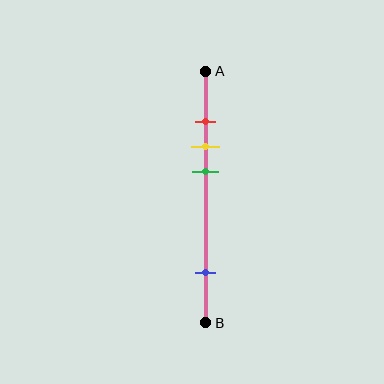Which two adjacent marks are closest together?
The red and yellow marks are the closest adjacent pair.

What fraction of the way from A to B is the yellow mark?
The yellow mark is approximately 30% (0.3) of the way from A to B.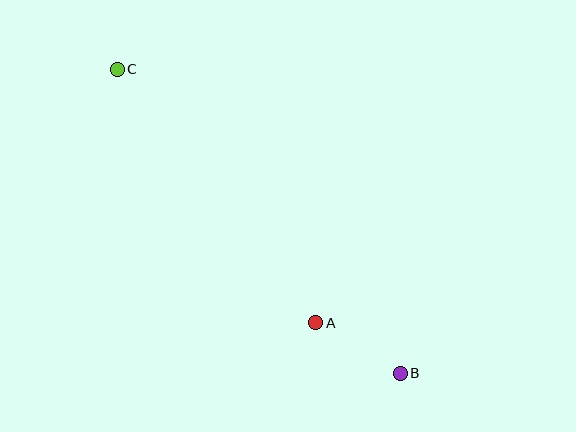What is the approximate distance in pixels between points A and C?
The distance between A and C is approximately 322 pixels.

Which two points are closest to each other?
Points A and B are closest to each other.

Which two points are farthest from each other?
Points B and C are farthest from each other.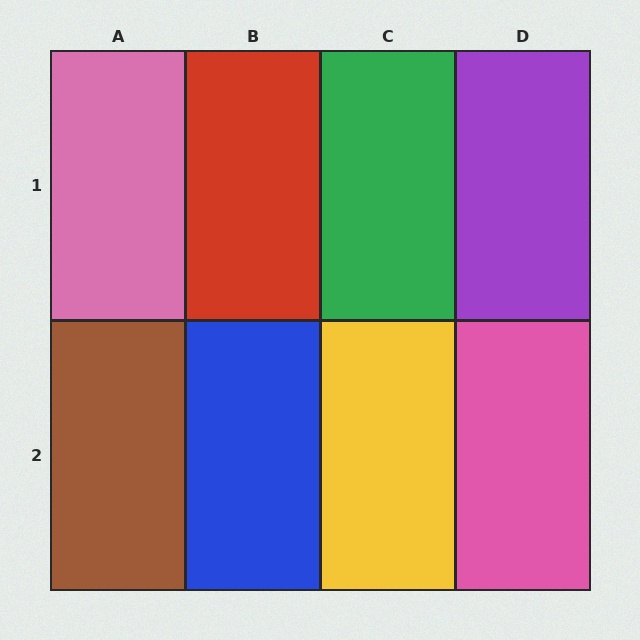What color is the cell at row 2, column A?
Brown.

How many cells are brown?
1 cell is brown.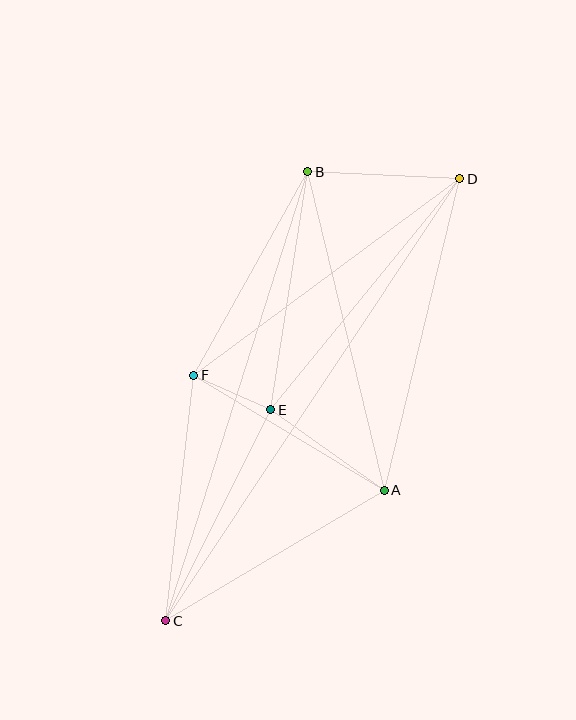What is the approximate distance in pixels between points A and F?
The distance between A and F is approximately 223 pixels.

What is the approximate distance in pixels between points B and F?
The distance between B and F is approximately 233 pixels.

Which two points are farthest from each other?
Points C and D are farthest from each other.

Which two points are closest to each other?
Points E and F are closest to each other.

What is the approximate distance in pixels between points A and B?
The distance between A and B is approximately 327 pixels.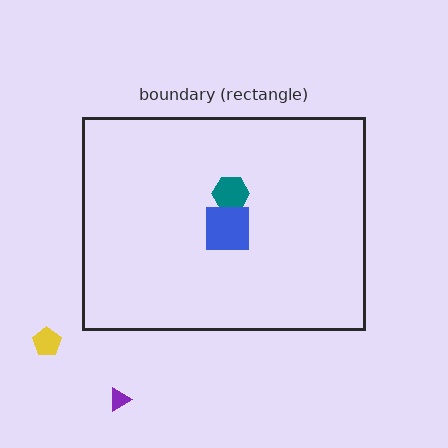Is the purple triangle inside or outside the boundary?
Outside.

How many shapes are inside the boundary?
2 inside, 2 outside.